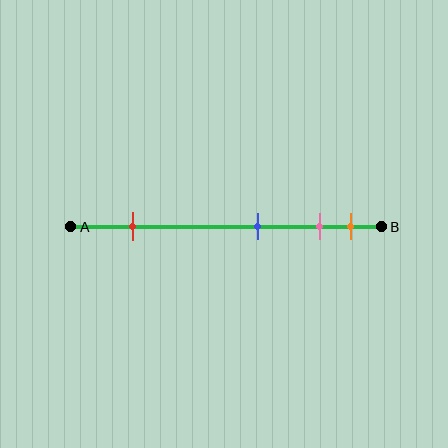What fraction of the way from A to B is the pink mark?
The pink mark is approximately 80% (0.8) of the way from A to B.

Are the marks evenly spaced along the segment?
No, the marks are not evenly spaced.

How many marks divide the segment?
There are 4 marks dividing the segment.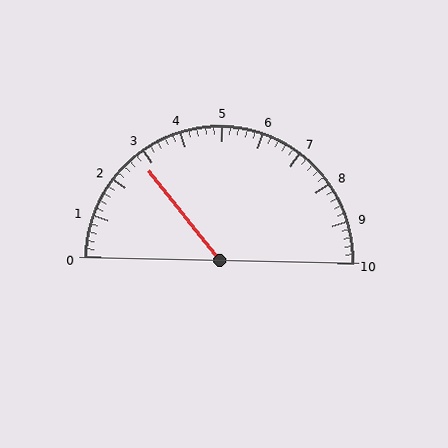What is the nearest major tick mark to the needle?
The nearest major tick mark is 3.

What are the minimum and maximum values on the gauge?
The gauge ranges from 0 to 10.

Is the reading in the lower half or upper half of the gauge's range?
The reading is in the lower half of the range (0 to 10).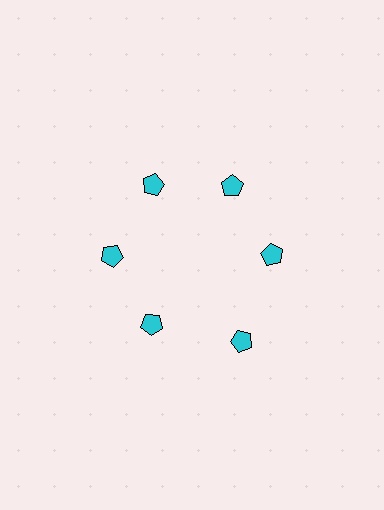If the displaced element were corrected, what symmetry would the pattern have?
It would have 6-fold rotational symmetry — the pattern would map onto itself every 60 degrees.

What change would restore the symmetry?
The symmetry would be restored by moving it inward, back onto the ring so that all 6 pentagons sit at equal angles and equal distance from the center.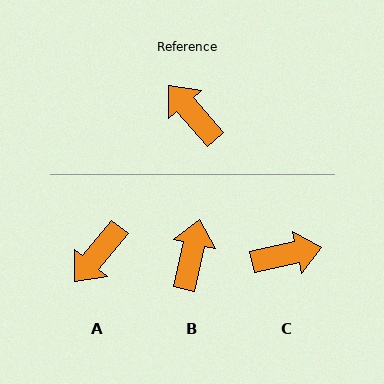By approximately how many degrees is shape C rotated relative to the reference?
Approximately 119 degrees clockwise.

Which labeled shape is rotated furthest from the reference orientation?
C, about 119 degrees away.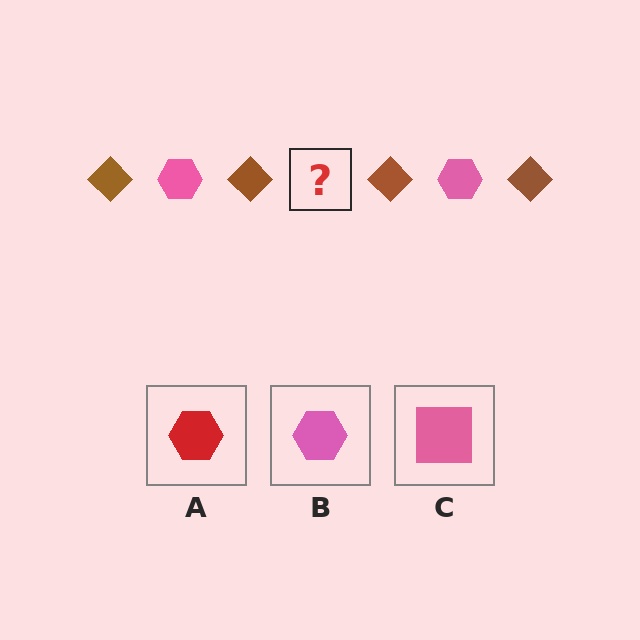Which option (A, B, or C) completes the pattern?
B.